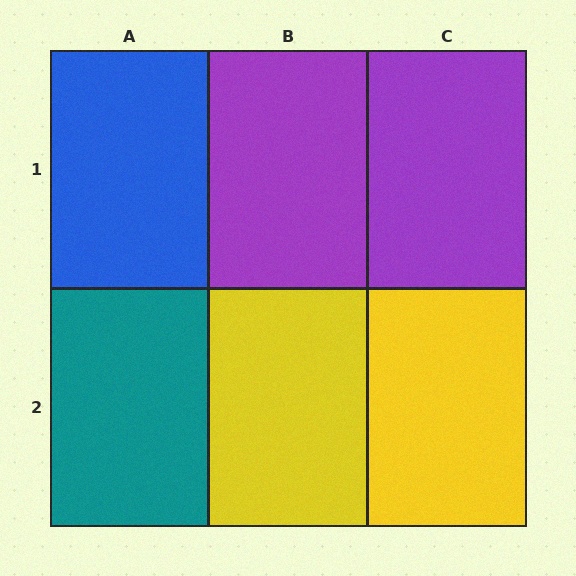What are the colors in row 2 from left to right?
Teal, yellow, yellow.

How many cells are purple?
2 cells are purple.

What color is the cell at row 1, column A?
Blue.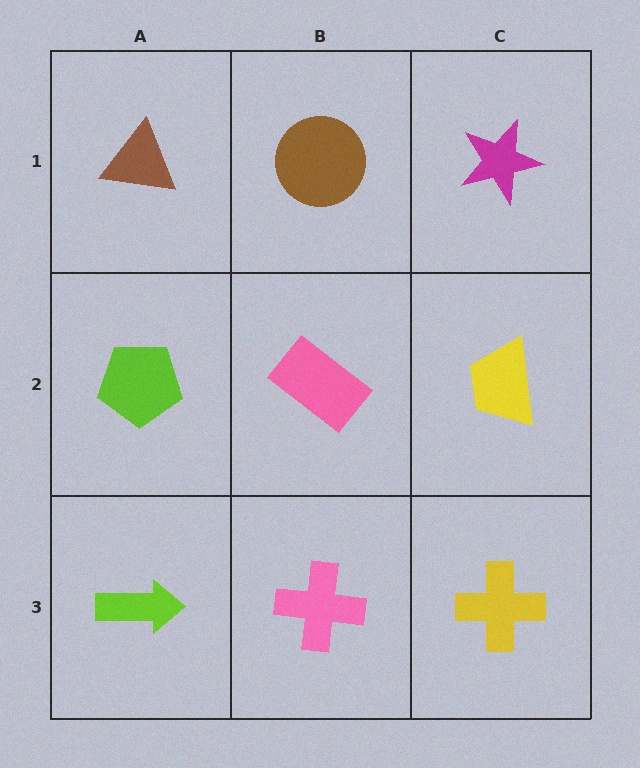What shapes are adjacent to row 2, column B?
A brown circle (row 1, column B), a pink cross (row 3, column B), a lime pentagon (row 2, column A), a yellow trapezoid (row 2, column C).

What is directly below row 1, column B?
A pink rectangle.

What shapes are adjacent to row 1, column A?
A lime pentagon (row 2, column A), a brown circle (row 1, column B).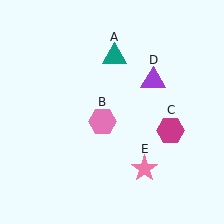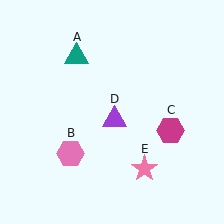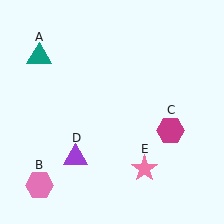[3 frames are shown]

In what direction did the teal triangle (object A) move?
The teal triangle (object A) moved left.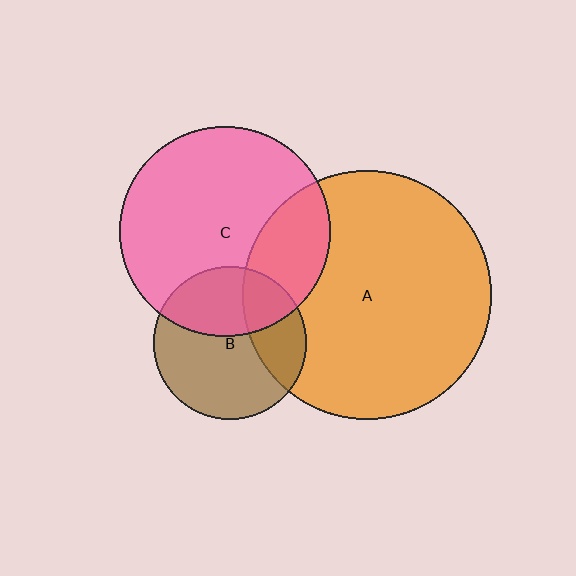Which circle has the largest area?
Circle A (orange).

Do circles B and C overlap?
Yes.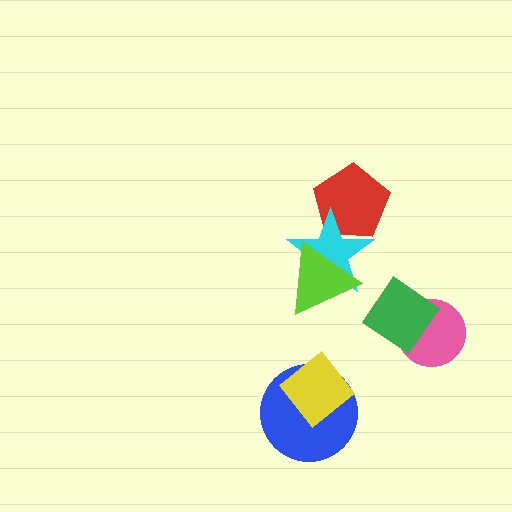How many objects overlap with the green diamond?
1 object overlaps with the green diamond.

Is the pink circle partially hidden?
Yes, it is partially covered by another shape.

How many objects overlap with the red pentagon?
1 object overlaps with the red pentagon.